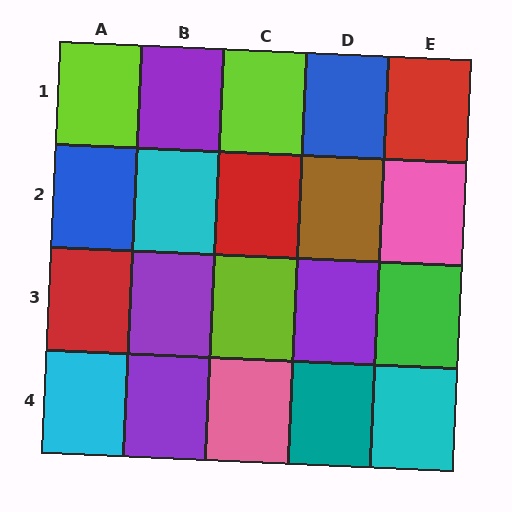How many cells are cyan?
3 cells are cyan.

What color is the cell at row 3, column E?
Green.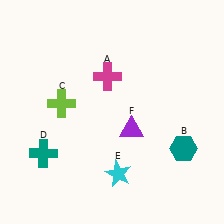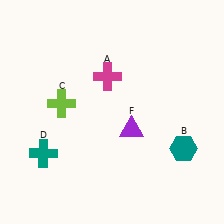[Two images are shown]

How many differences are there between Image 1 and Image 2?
There is 1 difference between the two images.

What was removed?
The cyan star (E) was removed in Image 2.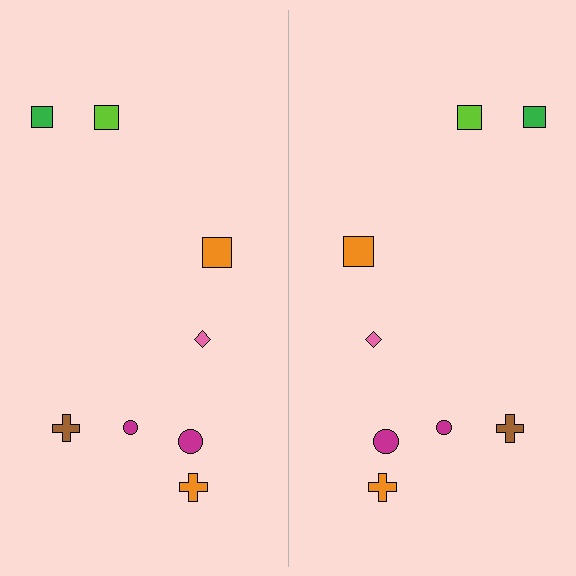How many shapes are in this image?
There are 16 shapes in this image.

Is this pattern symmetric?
Yes, this pattern has bilateral (reflection) symmetry.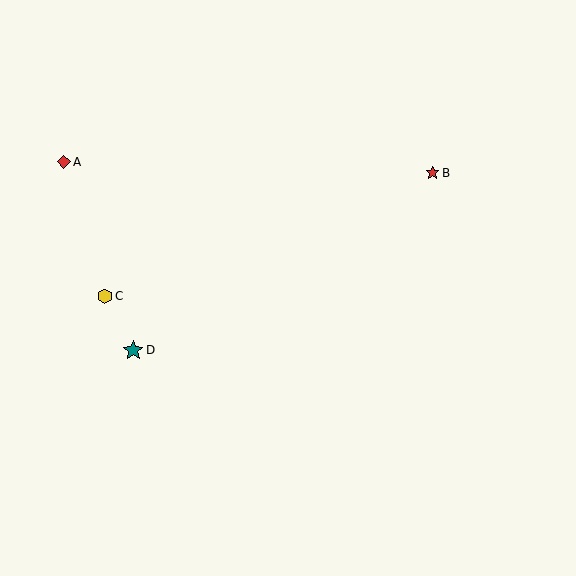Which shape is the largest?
The teal star (labeled D) is the largest.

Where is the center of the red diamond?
The center of the red diamond is at (64, 162).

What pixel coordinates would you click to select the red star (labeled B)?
Click at (433, 173) to select the red star B.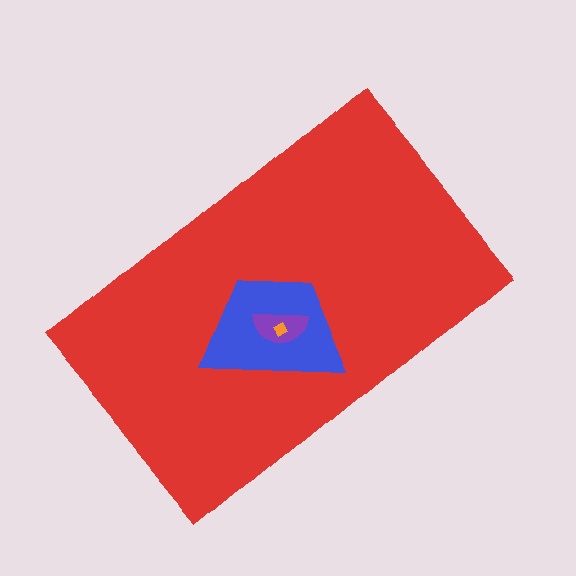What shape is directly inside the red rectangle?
The blue trapezoid.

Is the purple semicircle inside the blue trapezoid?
Yes.